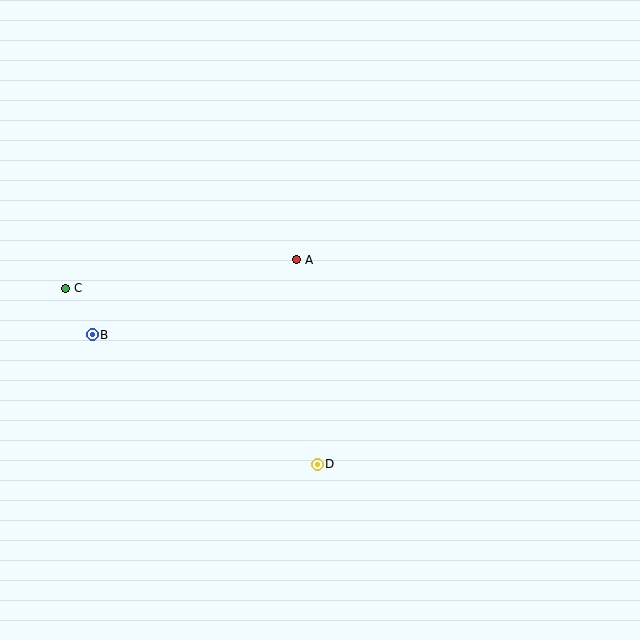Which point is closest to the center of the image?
Point A at (297, 260) is closest to the center.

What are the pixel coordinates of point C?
Point C is at (66, 288).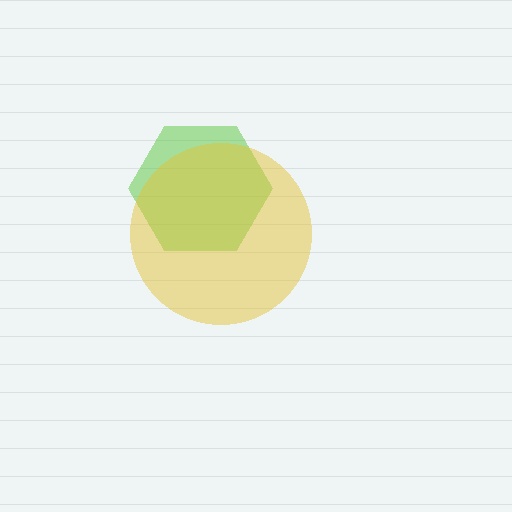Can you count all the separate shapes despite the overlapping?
Yes, there are 2 separate shapes.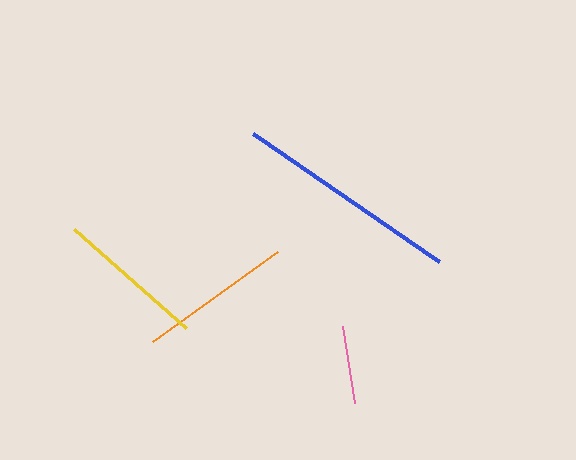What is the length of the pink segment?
The pink segment is approximately 78 pixels long.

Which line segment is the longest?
The blue line is the longest at approximately 225 pixels.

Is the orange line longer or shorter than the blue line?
The blue line is longer than the orange line.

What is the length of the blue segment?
The blue segment is approximately 225 pixels long.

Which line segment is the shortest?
The pink line is the shortest at approximately 78 pixels.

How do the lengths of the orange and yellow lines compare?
The orange and yellow lines are approximately the same length.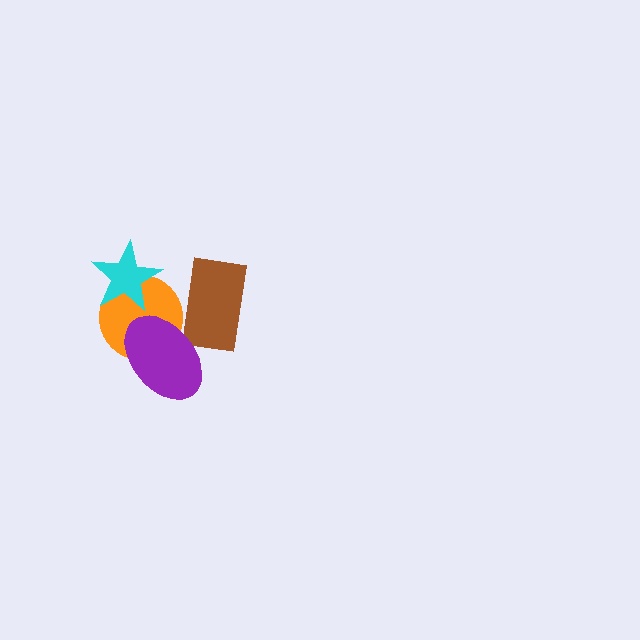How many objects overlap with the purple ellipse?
2 objects overlap with the purple ellipse.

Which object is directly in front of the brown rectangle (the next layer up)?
The orange circle is directly in front of the brown rectangle.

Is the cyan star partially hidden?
No, no other shape covers it.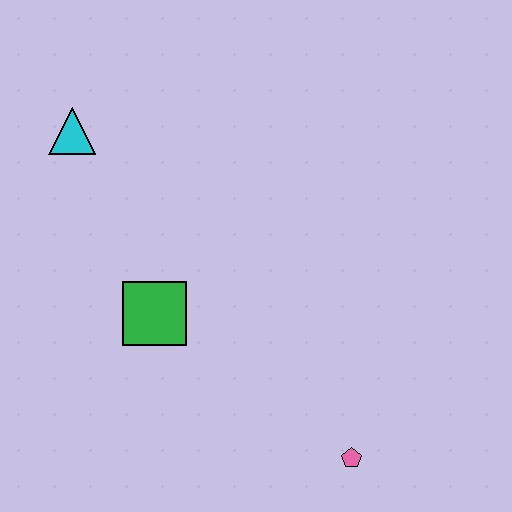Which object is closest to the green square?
The cyan triangle is closest to the green square.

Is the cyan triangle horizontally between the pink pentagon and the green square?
No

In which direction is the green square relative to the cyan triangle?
The green square is below the cyan triangle.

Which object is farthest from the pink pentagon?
The cyan triangle is farthest from the pink pentagon.